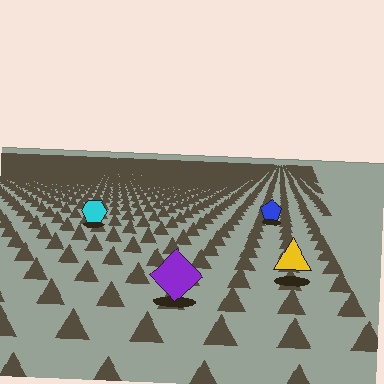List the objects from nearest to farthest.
From nearest to farthest: the purple diamond, the yellow triangle, the cyan hexagon, the blue pentagon.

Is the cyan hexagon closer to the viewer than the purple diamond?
No. The purple diamond is closer — you can tell from the texture gradient: the ground texture is coarser near it.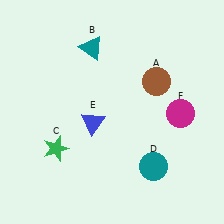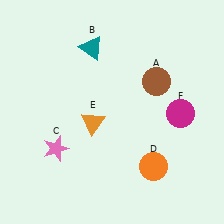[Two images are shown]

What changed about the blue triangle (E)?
In Image 1, E is blue. In Image 2, it changed to orange.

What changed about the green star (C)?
In Image 1, C is green. In Image 2, it changed to pink.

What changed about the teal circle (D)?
In Image 1, D is teal. In Image 2, it changed to orange.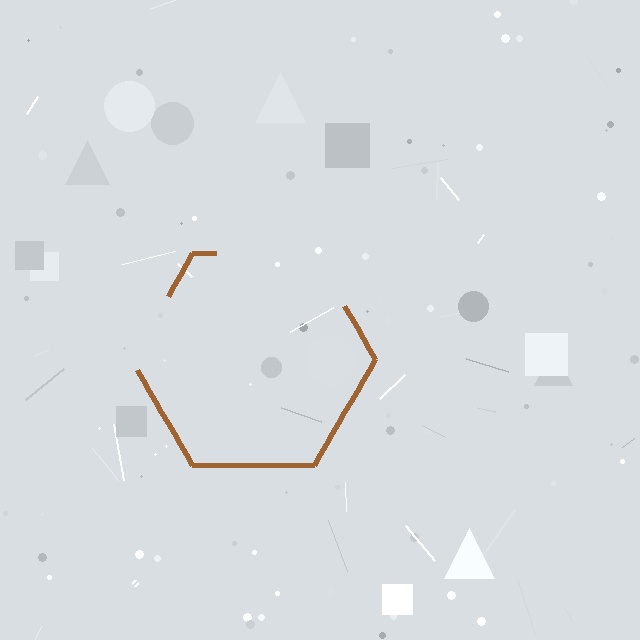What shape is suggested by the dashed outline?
The dashed outline suggests a hexagon.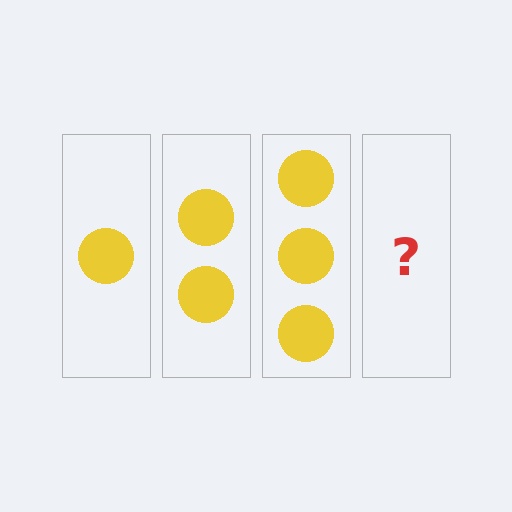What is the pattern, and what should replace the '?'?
The pattern is that each step adds one more circle. The '?' should be 4 circles.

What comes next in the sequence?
The next element should be 4 circles.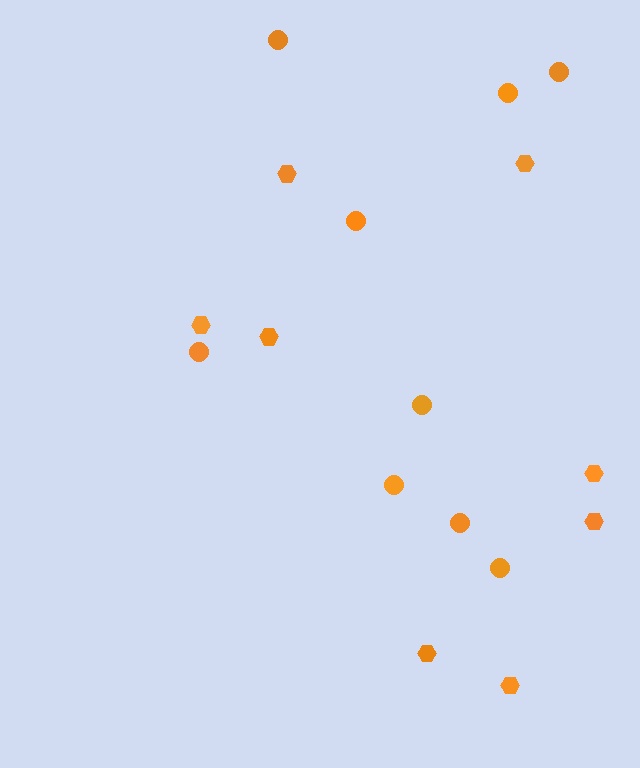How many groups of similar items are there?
There are 2 groups: one group of hexagons (8) and one group of circles (9).